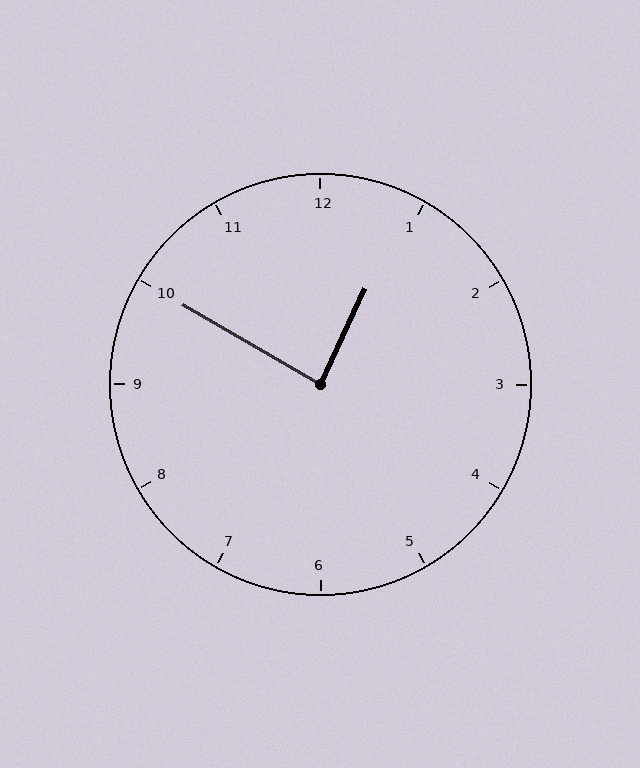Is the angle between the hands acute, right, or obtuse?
It is right.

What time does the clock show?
12:50.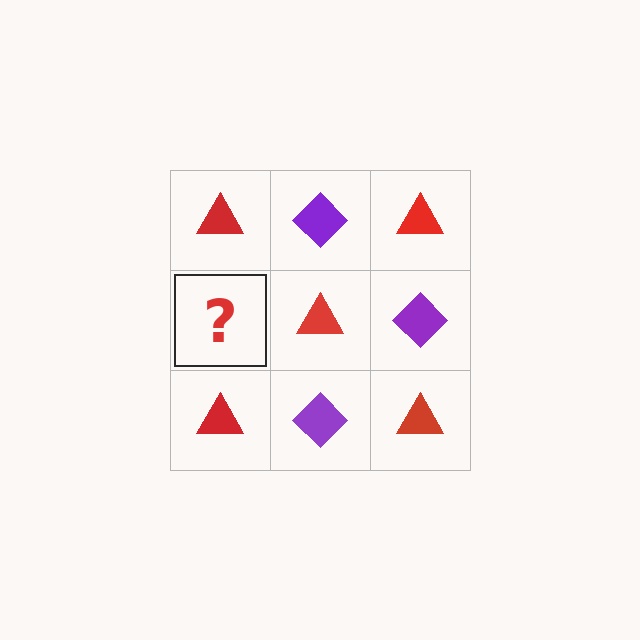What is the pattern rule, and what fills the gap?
The rule is that it alternates red triangle and purple diamond in a checkerboard pattern. The gap should be filled with a purple diamond.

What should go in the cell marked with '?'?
The missing cell should contain a purple diamond.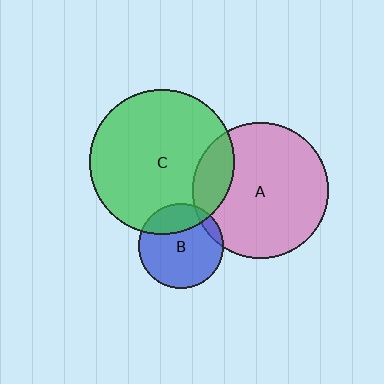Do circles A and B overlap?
Yes.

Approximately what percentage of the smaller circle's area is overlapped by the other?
Approximately 10%.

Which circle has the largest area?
Circle C (green).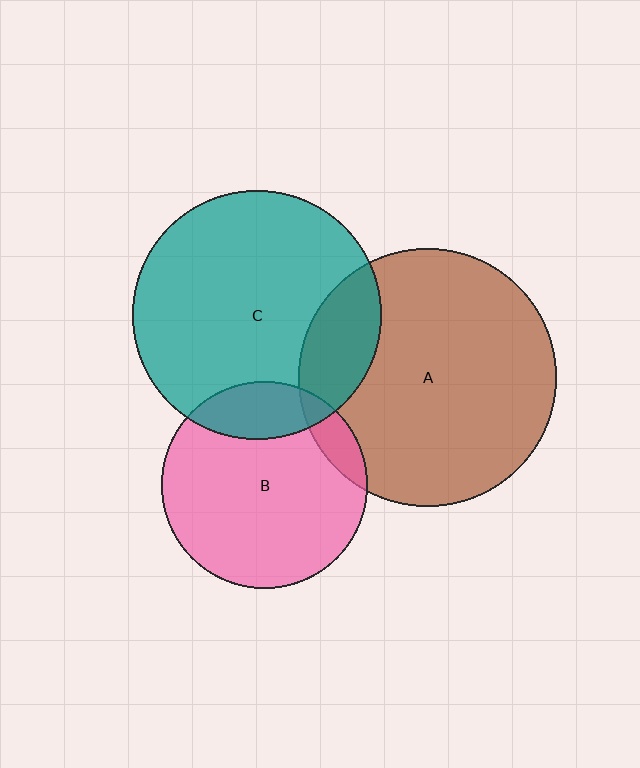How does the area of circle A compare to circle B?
Approximately 1.6 times.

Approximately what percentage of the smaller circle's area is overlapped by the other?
Approximately 20%.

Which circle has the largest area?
Circle A (brown).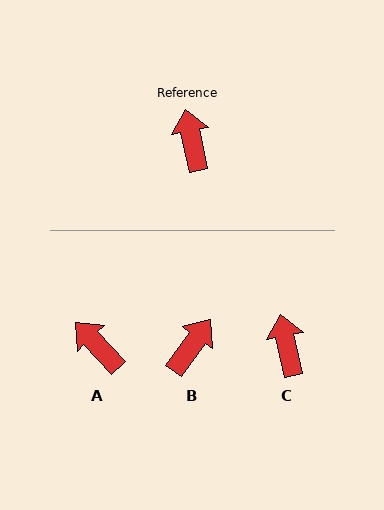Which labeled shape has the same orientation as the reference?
C.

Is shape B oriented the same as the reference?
No, it is off by about 48 degrees.